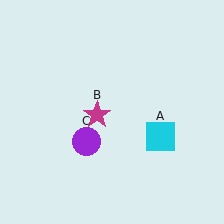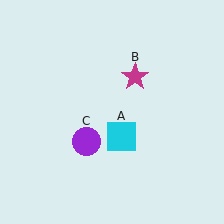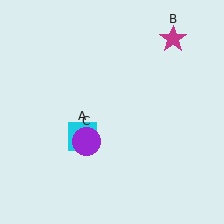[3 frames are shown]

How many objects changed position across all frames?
2 objects changed position: cyan square (object A), magenta star (object B).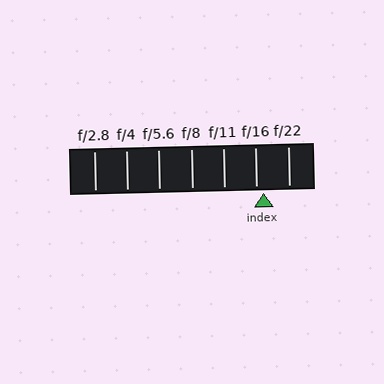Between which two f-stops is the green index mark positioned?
The index mark is between f/16 and f/22.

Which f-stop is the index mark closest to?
The index mark is closest to f/16.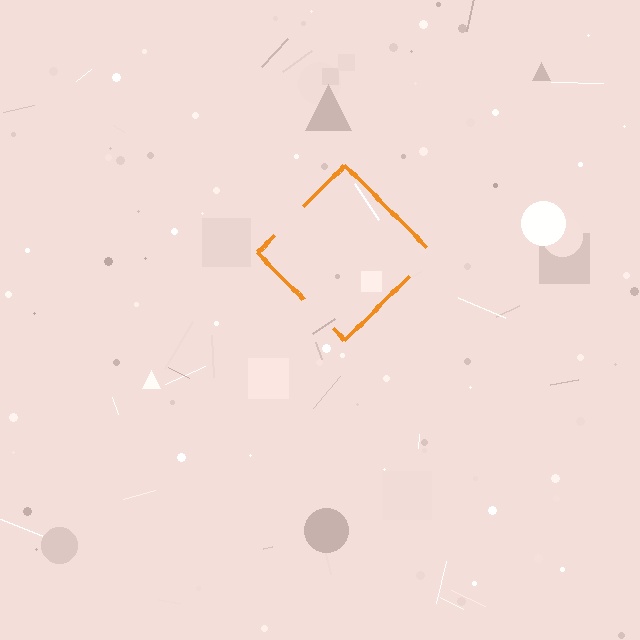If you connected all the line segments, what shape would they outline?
They would outline a diamond.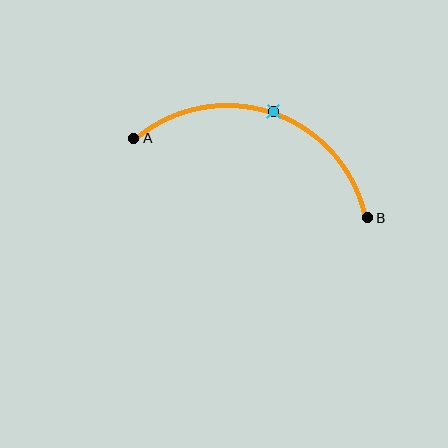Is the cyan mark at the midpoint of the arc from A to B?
Yes. The cyan mark lies on the arc at equal arc-length from both A and B — it is the arc midpoint.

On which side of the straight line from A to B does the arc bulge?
The arc bulges above the straight line connecting A and B.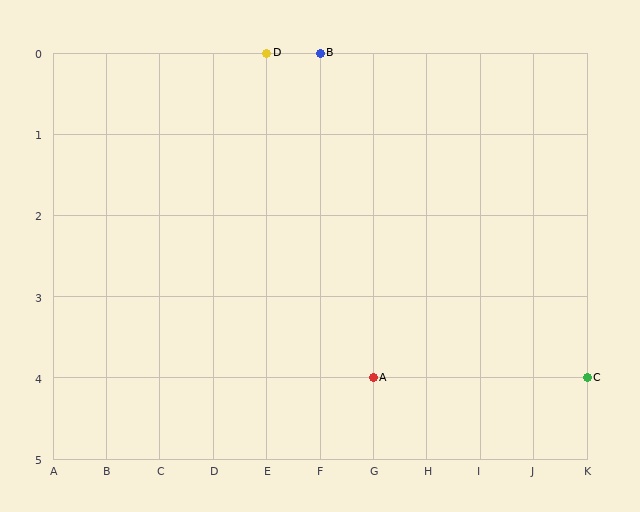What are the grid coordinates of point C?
Point C is at grid coordinates (K, 4).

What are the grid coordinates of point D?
Point D is at grid coordinates (E, 0).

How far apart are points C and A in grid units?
Points C and A are 4 columns apart.